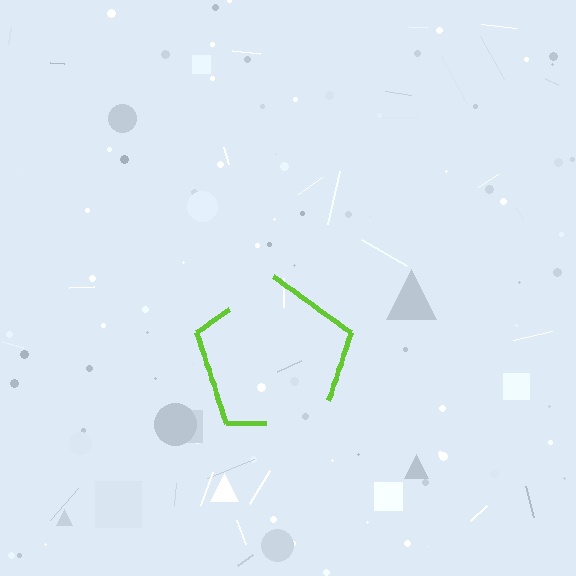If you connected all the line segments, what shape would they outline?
They would outline a pentagon.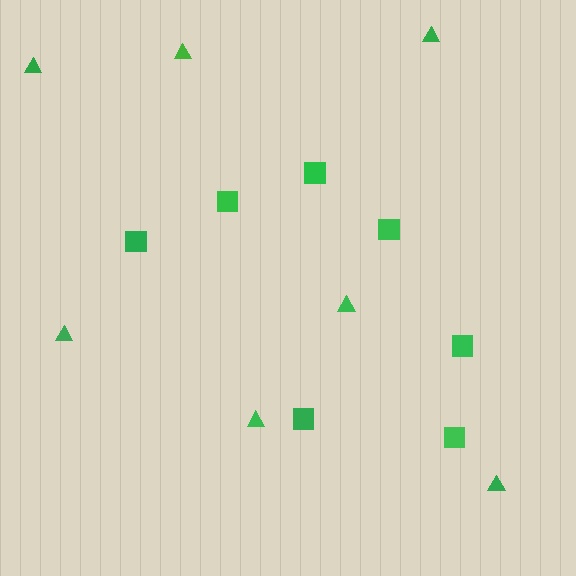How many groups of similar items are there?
There are 2 groups: one group of squares (7) and one group of triangles (7).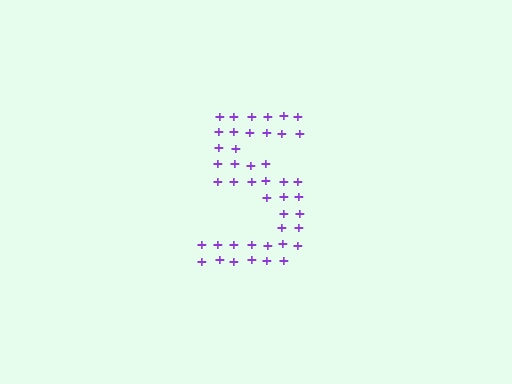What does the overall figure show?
The overall figure shows the digit 5.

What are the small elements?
The small elements are plus signs.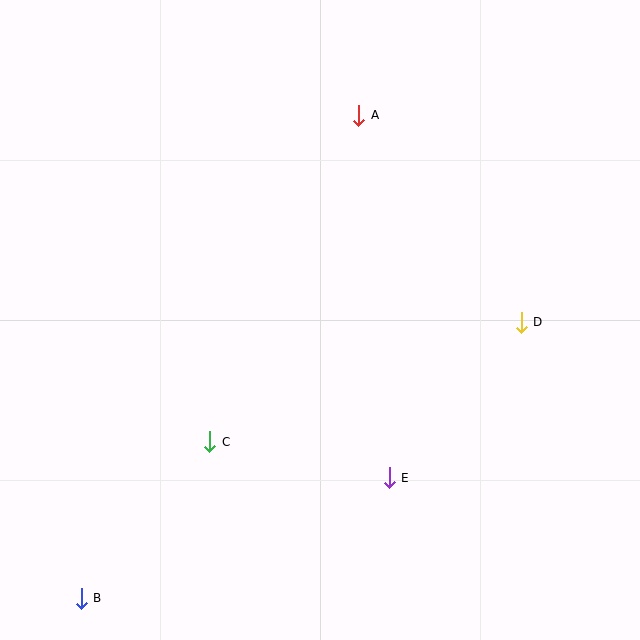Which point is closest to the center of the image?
Point C at (210, 442) is closest to the center.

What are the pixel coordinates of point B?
Point B is at (81, 598).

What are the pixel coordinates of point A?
Point A is at (359, 115).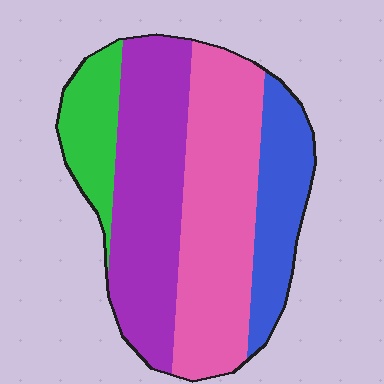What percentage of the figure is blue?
Blue takes up less than a quarter of the figure.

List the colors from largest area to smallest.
From largest to smallest: pink, purple, blue, green.